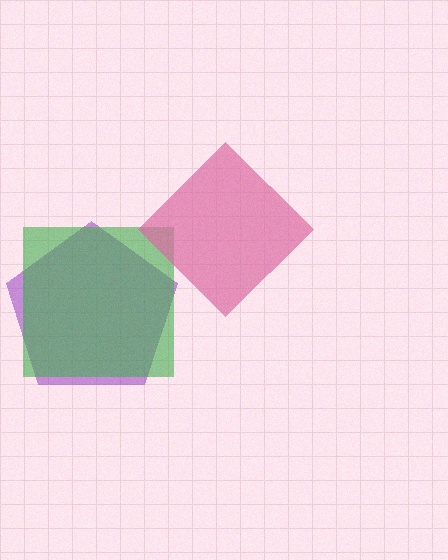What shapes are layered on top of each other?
The layered shapes are: a purple pentagon, a green square, a pink diamond.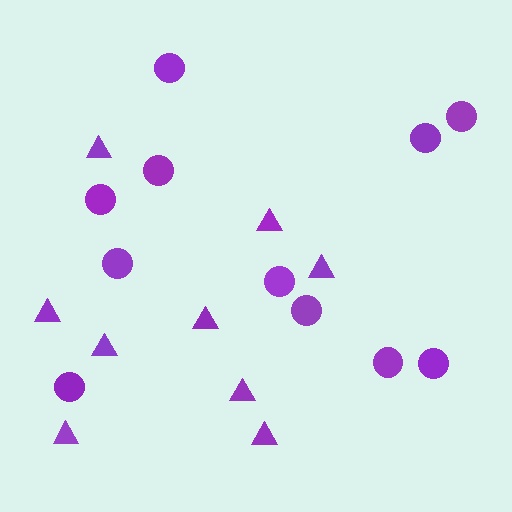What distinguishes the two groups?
There are 2 groups: one group of triangles (9) and one group of circles (11).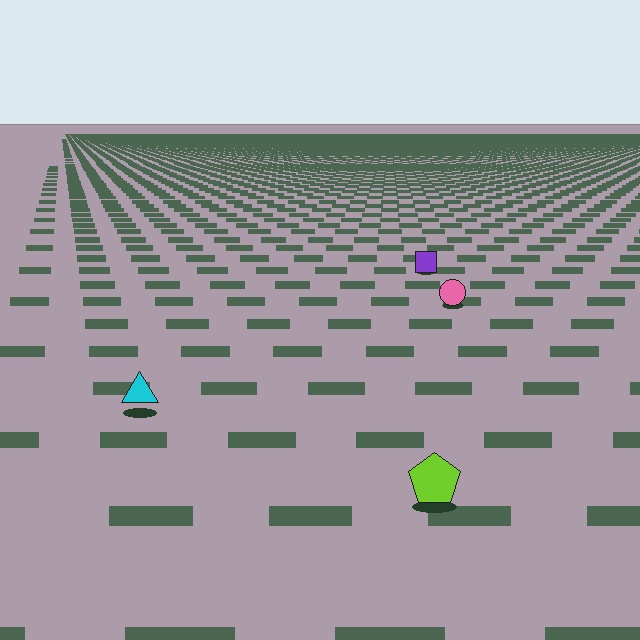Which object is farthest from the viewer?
The purple square is farthest from the viewer. It appears smaller and the ground texture around it is denser.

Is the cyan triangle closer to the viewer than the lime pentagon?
No. The lime pentagon is closer — you can tell from the texture gradient: the ground texture is coarser near it.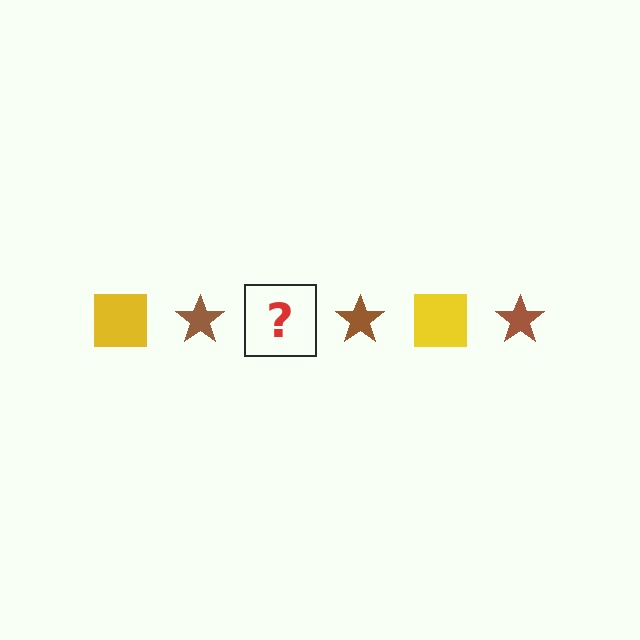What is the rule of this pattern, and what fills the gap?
The rule is that the pattern alternates between yellow square and brown star. The gap should be filled with a yellow square.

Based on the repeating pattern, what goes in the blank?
The blank should be a yellow square.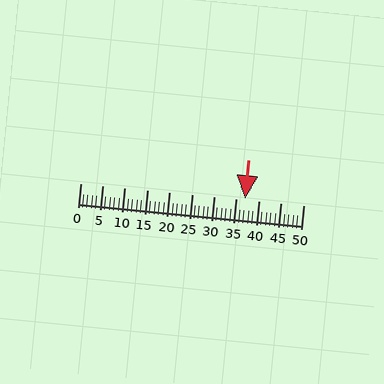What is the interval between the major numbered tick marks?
The major tick marks are spaced 5 units apart.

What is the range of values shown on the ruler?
The ruler shows values from 0 to 50.